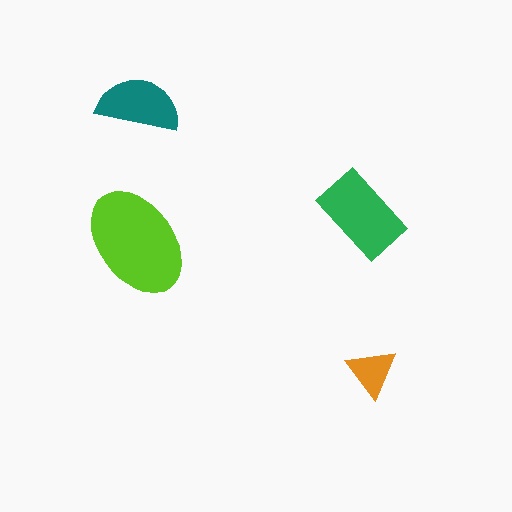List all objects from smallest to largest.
The orange triangle, the teal semicircle, the green rectangle, the lime ellipse.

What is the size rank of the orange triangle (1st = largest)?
4th.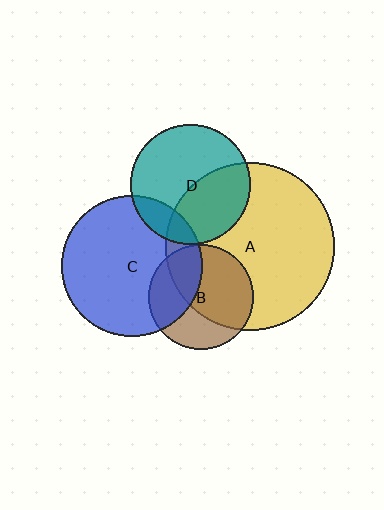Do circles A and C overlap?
Yes.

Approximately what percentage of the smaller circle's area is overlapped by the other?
Approximately 15%.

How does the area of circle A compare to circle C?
Approximately 1.4 times.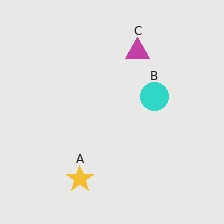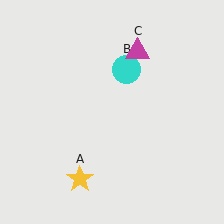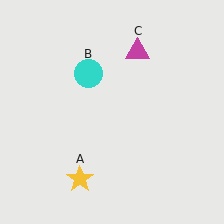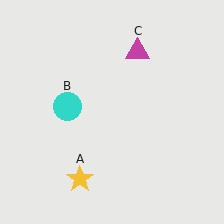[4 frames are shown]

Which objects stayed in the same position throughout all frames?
Yellow star (object A) and magenta triangle (object C) remained stationary.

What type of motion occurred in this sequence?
The cyan circle (object B) rotated counterclockwise around the center of the scene.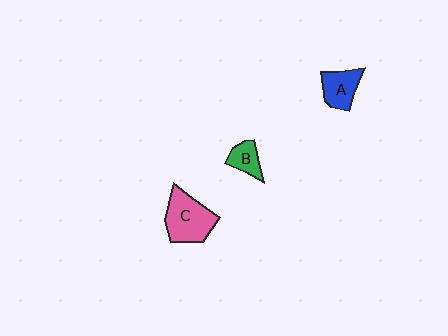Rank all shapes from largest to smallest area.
From largest to smallest: C (pink), A (blue), B (green).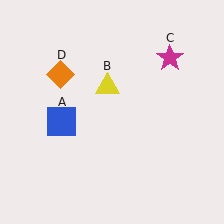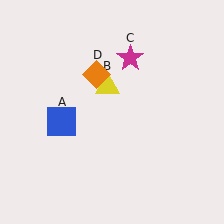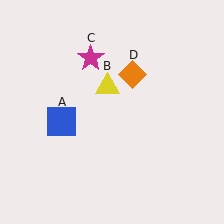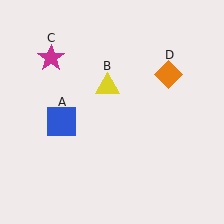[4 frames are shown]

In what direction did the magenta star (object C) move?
The magenta star (object C) moved left.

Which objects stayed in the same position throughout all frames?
Blue square (object A) and yellow triangle (object B) remained stationary.